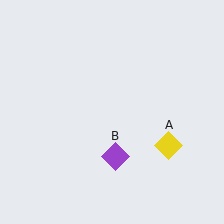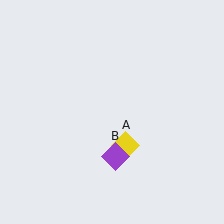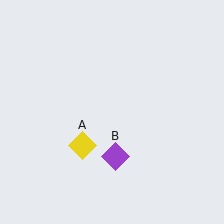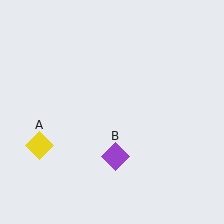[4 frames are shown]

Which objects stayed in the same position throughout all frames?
Purple diamond (object B) remained stationary.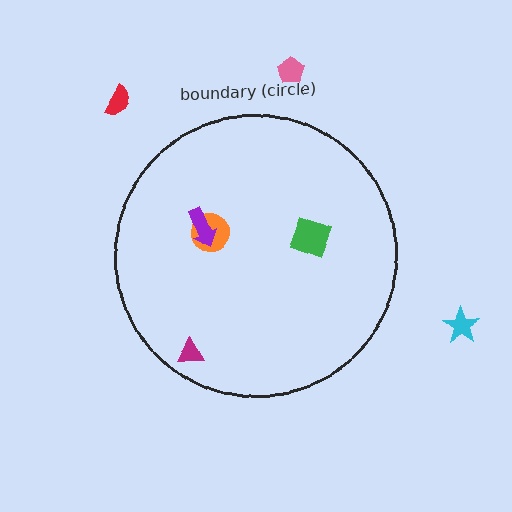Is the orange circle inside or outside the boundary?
Inside.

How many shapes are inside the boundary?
4 inside, 3 outside.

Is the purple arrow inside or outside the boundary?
Inside.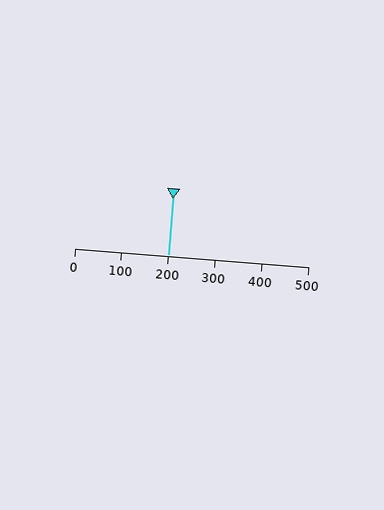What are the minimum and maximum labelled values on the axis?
The axis runs from 0 to 500.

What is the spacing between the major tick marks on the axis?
The major ticks are spaced 100 apart.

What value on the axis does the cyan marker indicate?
The marker indicates approximately 200.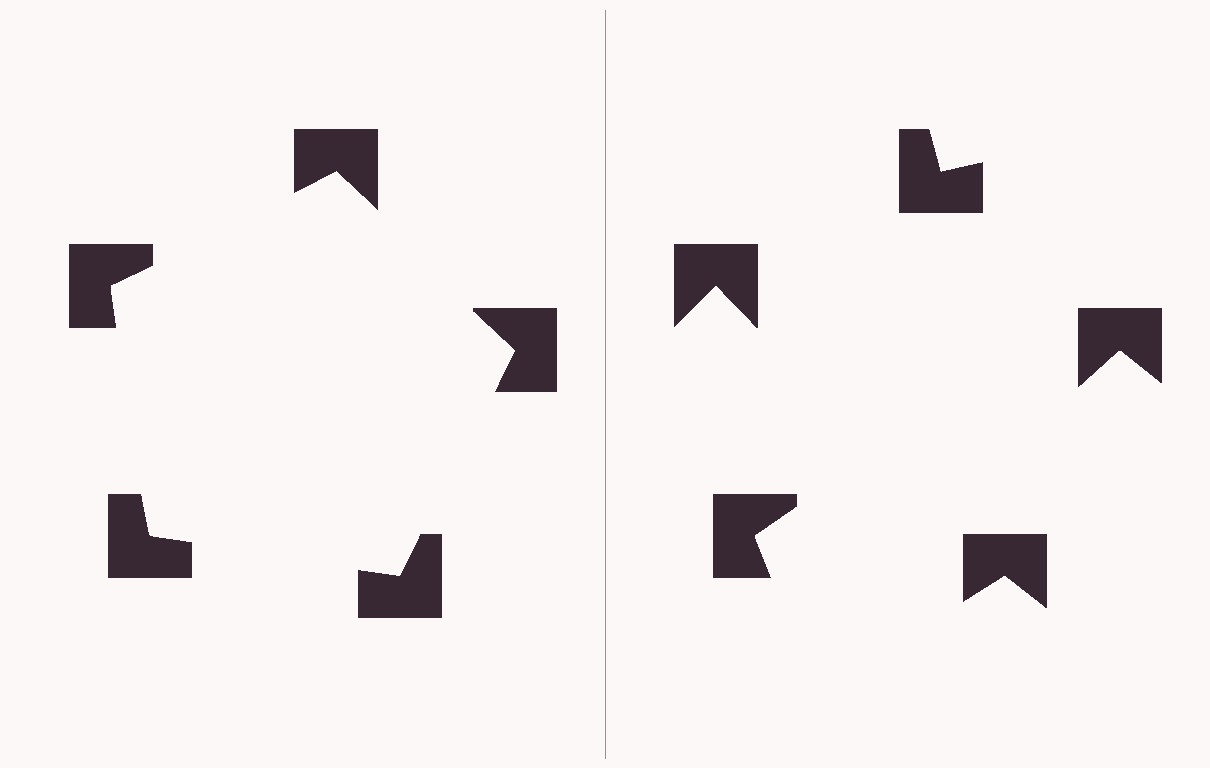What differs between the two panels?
The notched squares are positioned identically on both sides; only the wedge orientations differ. On the left they align to a pentagon; on the right they are misaligned.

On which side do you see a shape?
An illusory pentagon appears on the left side. On the right side the wedge cuts are rotated, so no coherent shape forms.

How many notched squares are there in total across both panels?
10 — 5 on each side.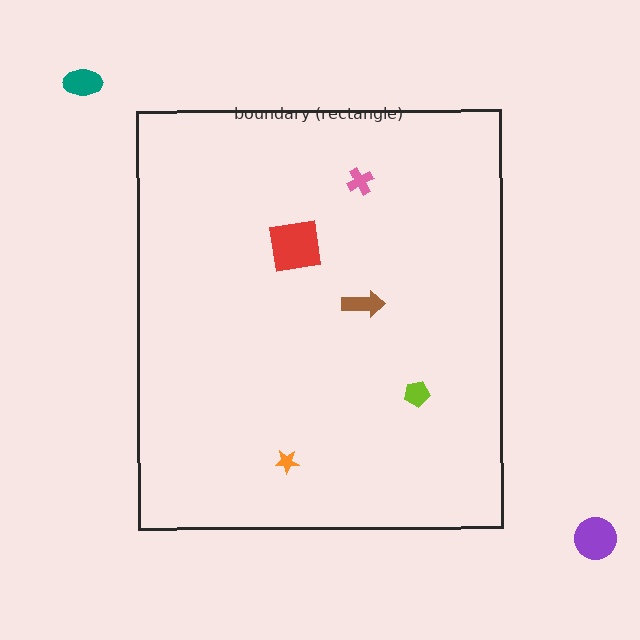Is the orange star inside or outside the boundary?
Inside.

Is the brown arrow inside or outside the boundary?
Inside.